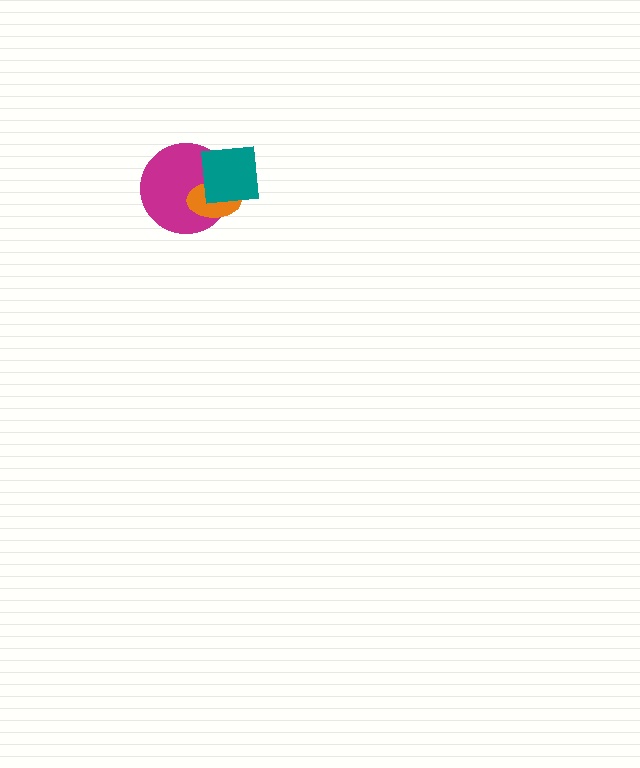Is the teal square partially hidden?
No, no other shape covers it.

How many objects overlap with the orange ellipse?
2 objects overlap with the orange ellipse.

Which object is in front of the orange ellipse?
The teal square is in front of the orange ellipse.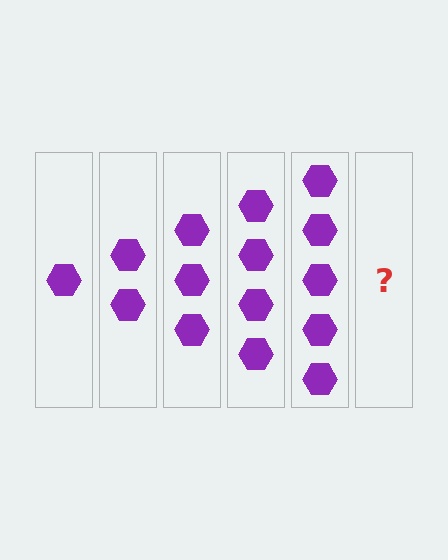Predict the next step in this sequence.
The next step is 6 hexagons.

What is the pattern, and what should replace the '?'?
The pattern is that each step adds one more hexagon. The '?' should be 6 hexagons.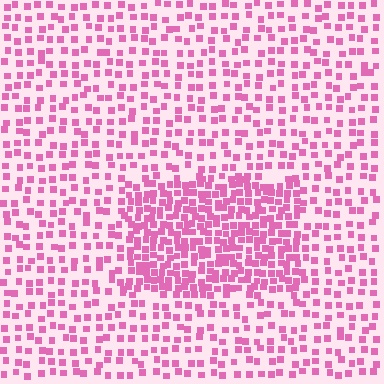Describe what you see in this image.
The image contains small pink elements arranged at two different densities. A rectangle-shaped region is visible where the elements are more densely packed than the surrounding area.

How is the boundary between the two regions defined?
The boundary is defined by a change in element density (approximately 2.1x ratio). All elements are the same color, size, and shape.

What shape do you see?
I see a rectangle.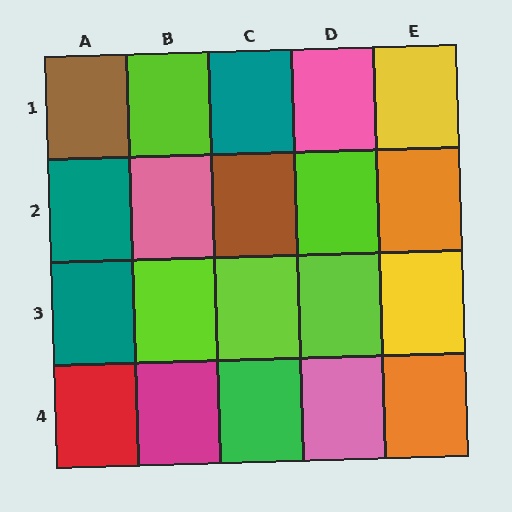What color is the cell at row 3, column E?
Yellow.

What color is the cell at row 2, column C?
Brown.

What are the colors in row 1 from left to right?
Brown, lime, teal, pink, yellow.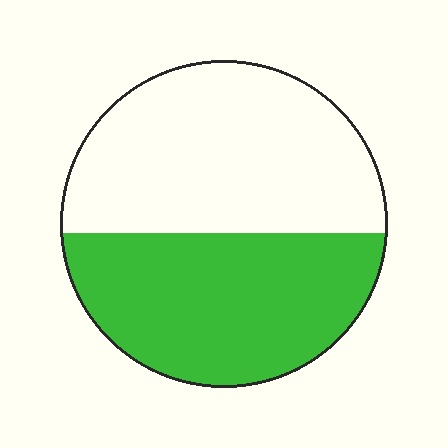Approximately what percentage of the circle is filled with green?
Approximately 45%.